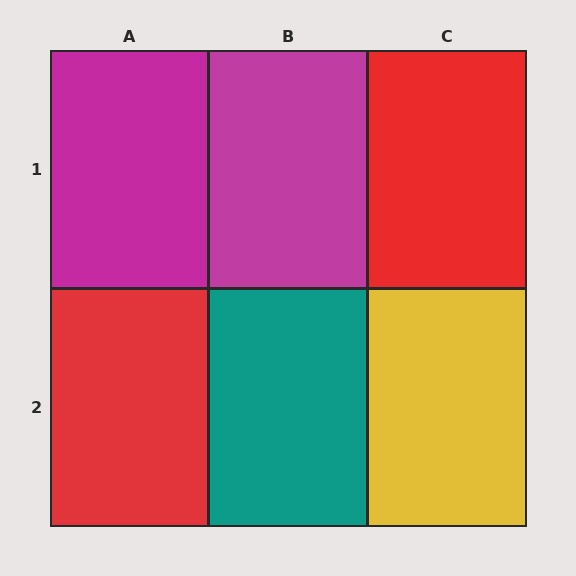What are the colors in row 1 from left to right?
Magenta, magenta, red.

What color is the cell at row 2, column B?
Teal.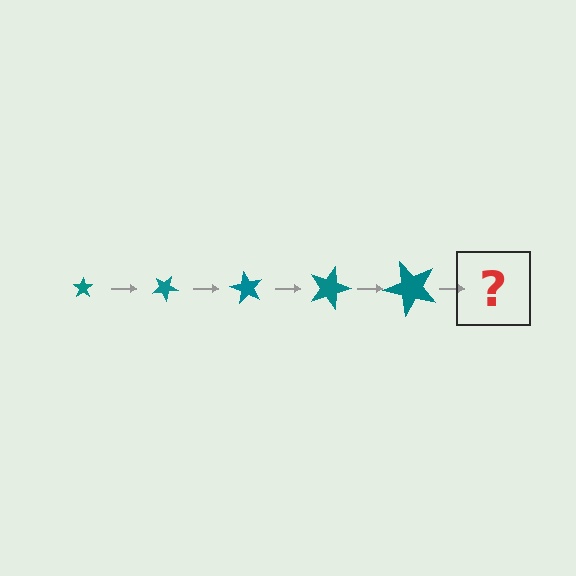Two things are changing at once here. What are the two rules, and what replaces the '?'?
The two rules are that the star grows larger each step and it rotates 30 degrees each step. The '?' should be a star, larger than the previous one and rotated 150 degrees from the start.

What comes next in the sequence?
The next element should be a star, larger than the previous one and rotated 150 degrees from the start.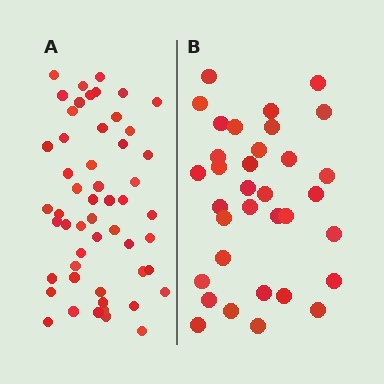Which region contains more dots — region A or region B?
Region A (the left region) has more dots.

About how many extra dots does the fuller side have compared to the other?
Region A has approximately 20 more dots than region B.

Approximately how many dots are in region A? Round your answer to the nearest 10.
About 50 dots. (The exact count is 53, which rounds to 50.)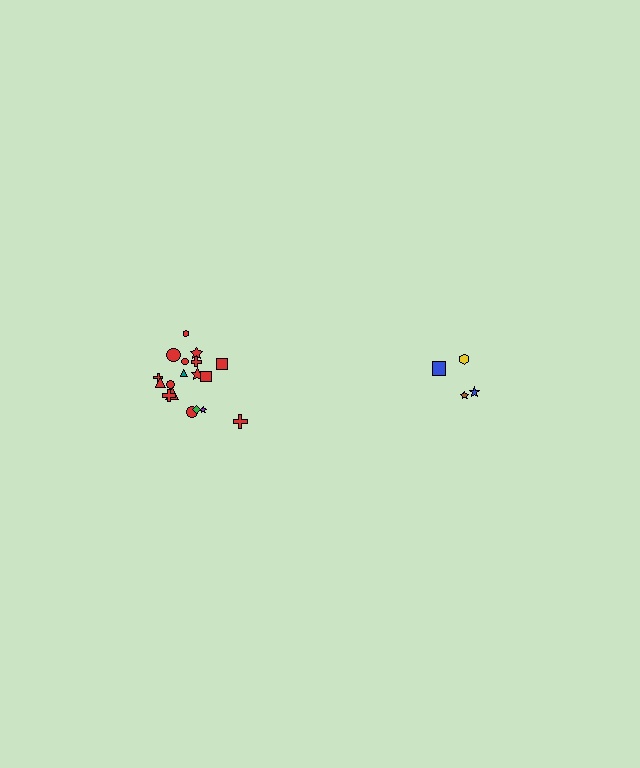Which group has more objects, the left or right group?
The left group.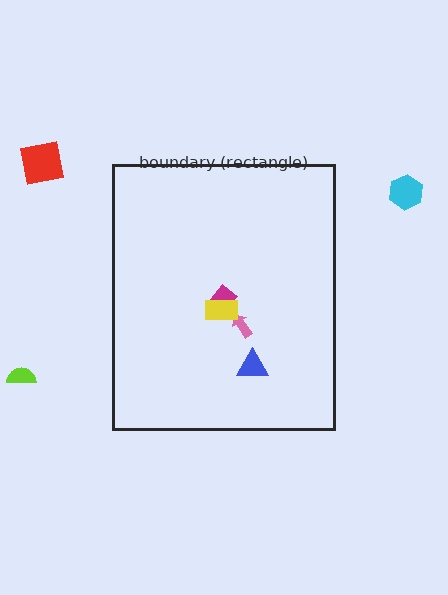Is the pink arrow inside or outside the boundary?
Inside.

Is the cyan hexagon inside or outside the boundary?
Outside.